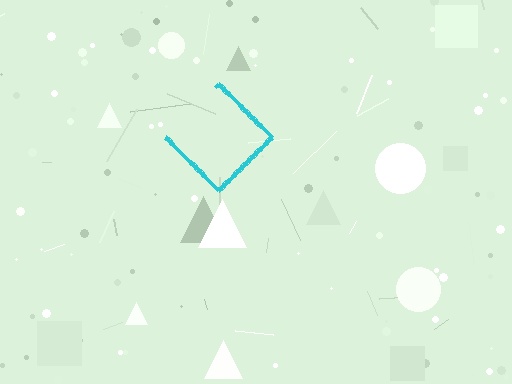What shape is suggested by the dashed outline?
The dashed outline suggests a diamond.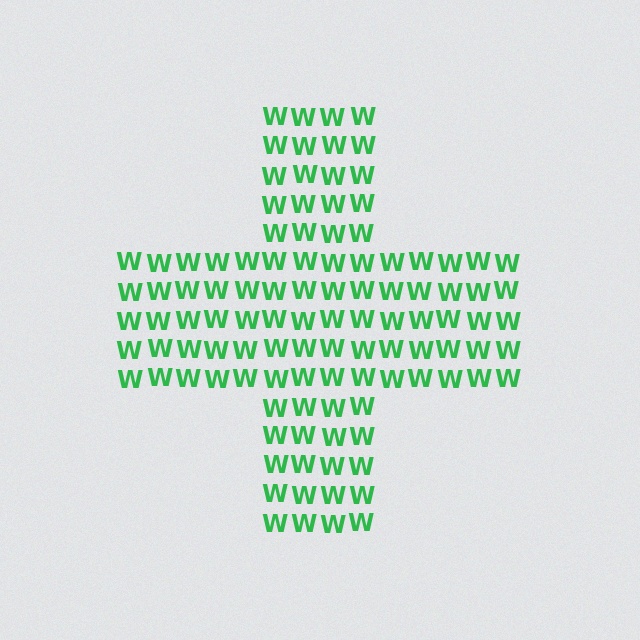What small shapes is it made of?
It is made of small letter W's.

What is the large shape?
The large shape is a cross.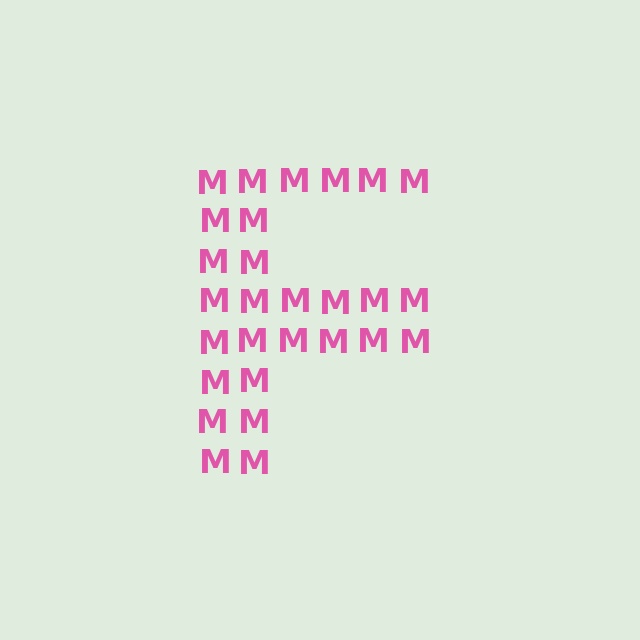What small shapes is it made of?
It is made of small letter M's.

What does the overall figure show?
The overall figure shows the letter F.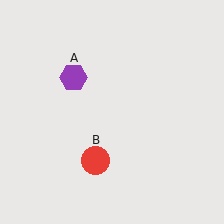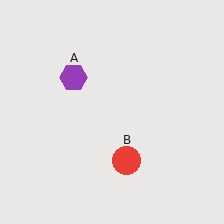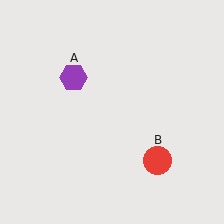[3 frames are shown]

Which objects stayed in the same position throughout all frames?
Purple hexagon (object A) remained stationary.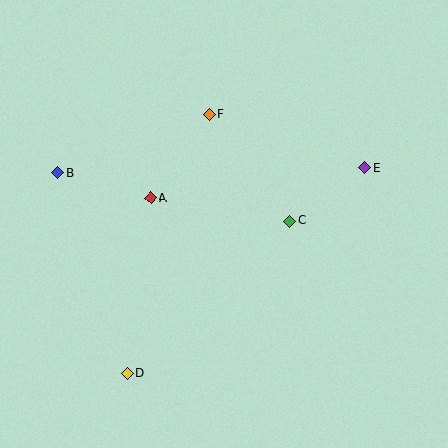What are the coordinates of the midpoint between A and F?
The midpoint between A and F is at (180, 156).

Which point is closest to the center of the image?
Point C at (290, 221) is closest to the center.